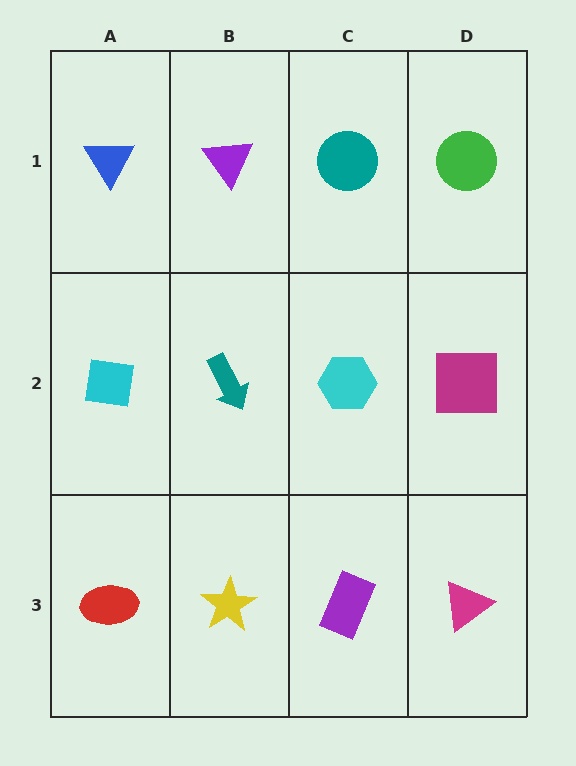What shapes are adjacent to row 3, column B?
A teal arrow (row 2, column B), a red ellipse (row 3, column A), a purple rectangle (row 3, column C).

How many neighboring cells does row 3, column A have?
2.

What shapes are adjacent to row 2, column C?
A teal circle (row 1, column C), a purple rectangle (row 3, column C), a teal arrow (row 2, column B), a magenta square (row 2, column D).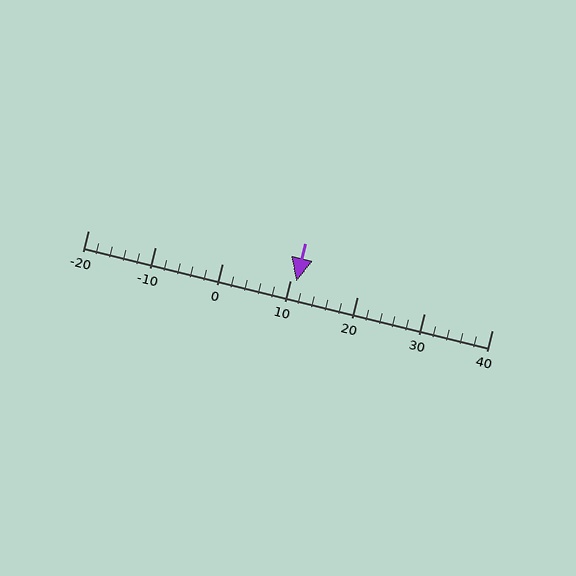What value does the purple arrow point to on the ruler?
The purple arrow points to approximately 11.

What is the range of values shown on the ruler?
The ruler shows values from -20 to 40.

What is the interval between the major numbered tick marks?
The major tick marks are spaced 10 units apart.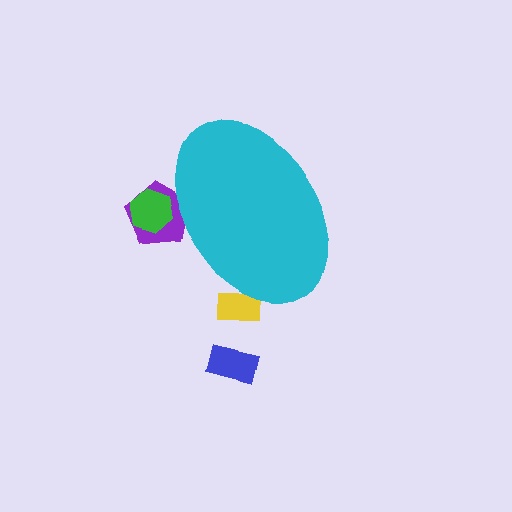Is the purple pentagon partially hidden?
Yes, the purple pentagon is partially hidden behind the cyan ellipse.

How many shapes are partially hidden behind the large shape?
3 shapes are partially hidden.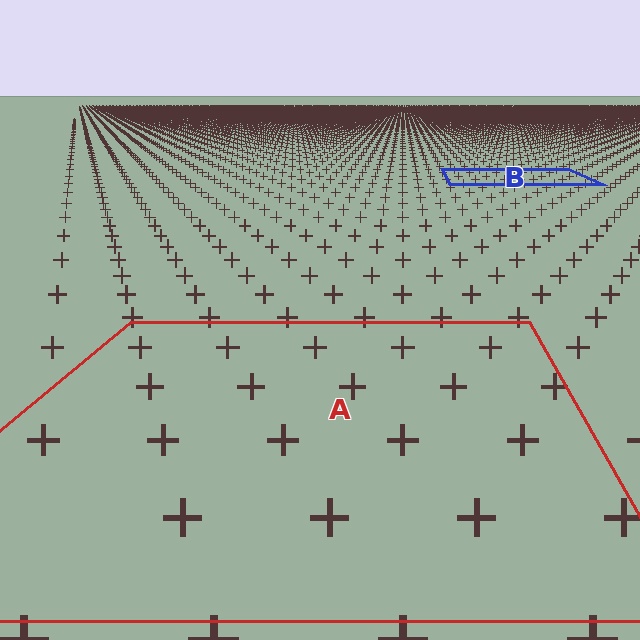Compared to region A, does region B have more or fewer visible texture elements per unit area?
Region B has more texture elements per unit area — they are packed more densely because it is farther away.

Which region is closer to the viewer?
Region A is closer. The texture elements there are larger and more spread out.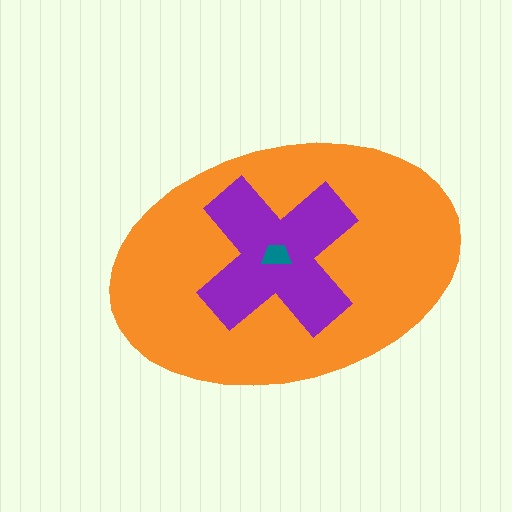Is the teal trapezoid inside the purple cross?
Yes.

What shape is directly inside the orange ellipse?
The purple cross.